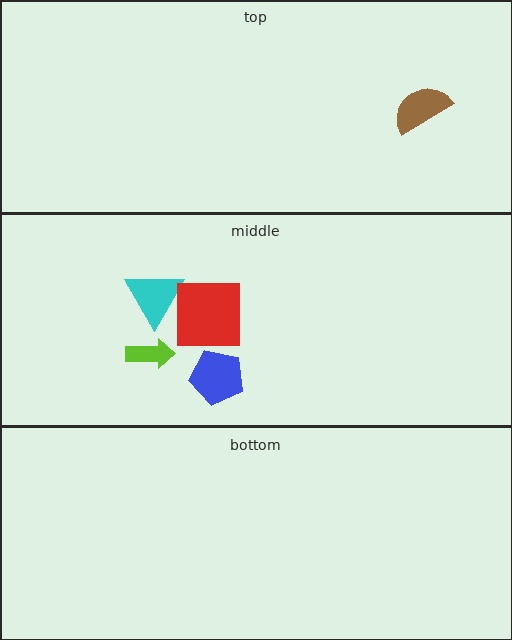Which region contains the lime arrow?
The middle region.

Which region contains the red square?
The middle region.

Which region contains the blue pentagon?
The middle region.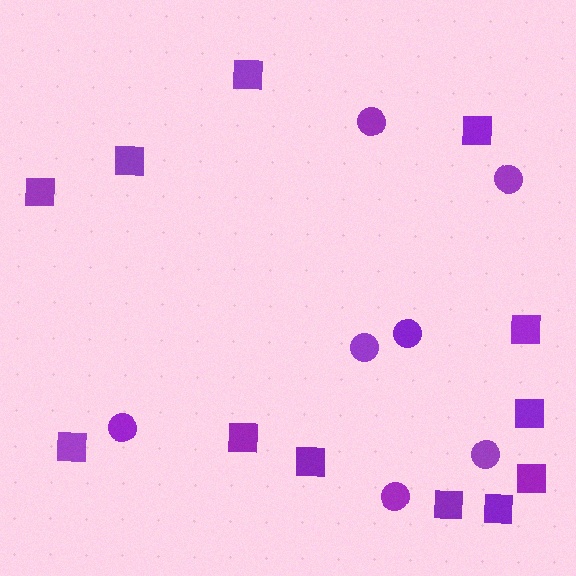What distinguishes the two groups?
There are 2 groups: one group of squares (12) and one group of circles (7).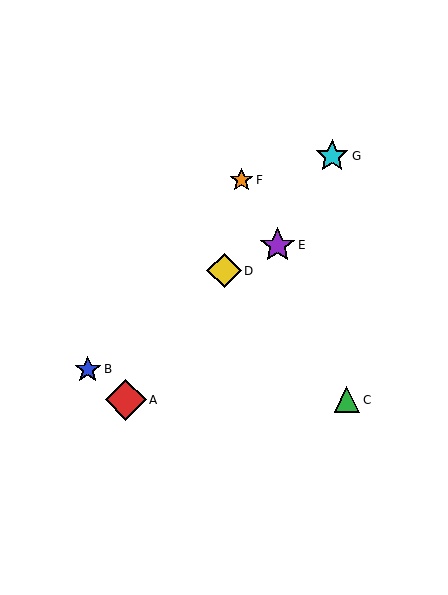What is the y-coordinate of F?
Object F is at y≈180.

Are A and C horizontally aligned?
Yes, both are at y≈400.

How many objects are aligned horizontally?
2 objects (A, C) are aligned horizontally.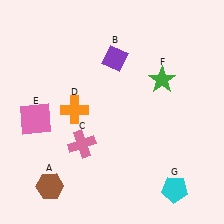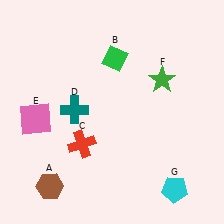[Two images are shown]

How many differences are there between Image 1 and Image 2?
There are 3 differences between the two images.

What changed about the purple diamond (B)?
In Image 1, B is purple. In Image 2, it changed to green.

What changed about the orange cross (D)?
In Image 1, D is orange. In Image 2, it changed to teal.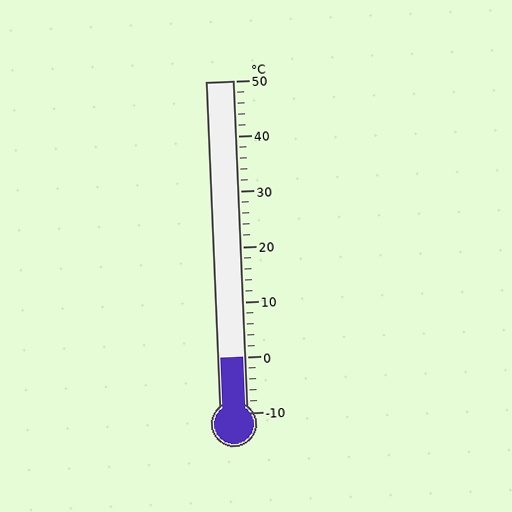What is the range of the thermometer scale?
The thermometer scale ranges from -10°C to 50°C.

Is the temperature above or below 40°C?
The temperature is below 40°C.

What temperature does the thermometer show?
The thermometer shows approximately 0°C.